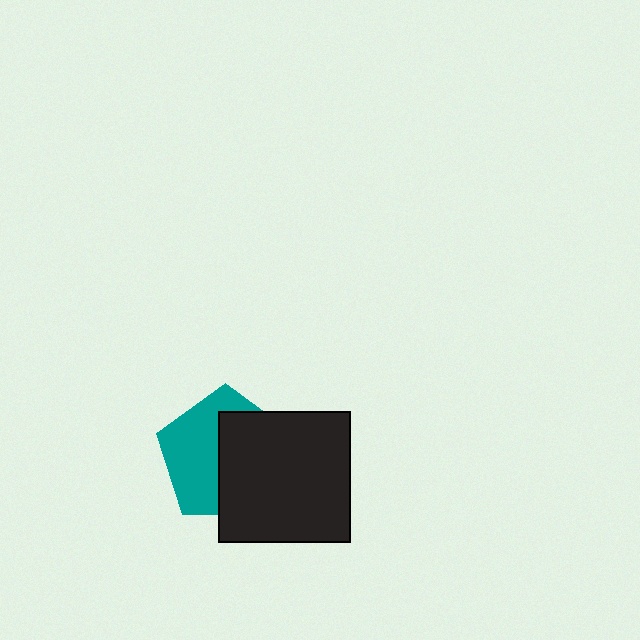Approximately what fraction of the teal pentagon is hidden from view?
Roughly 52% of the teal pentagon is hidden behind the black square.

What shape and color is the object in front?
The object in front is a black square.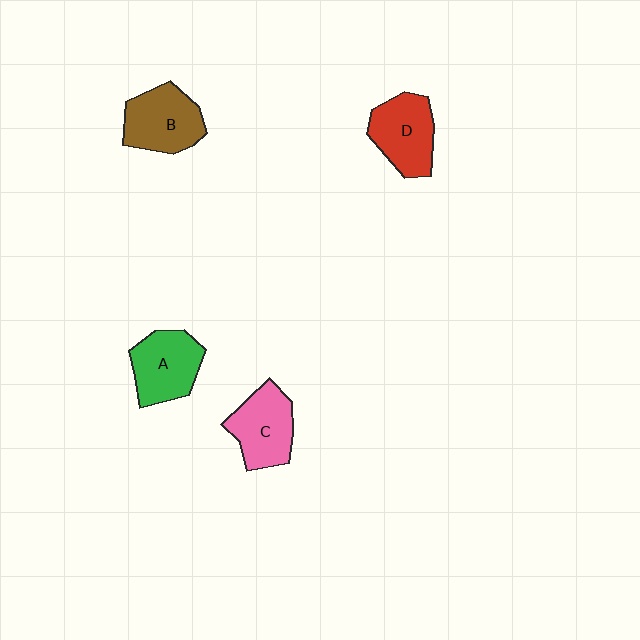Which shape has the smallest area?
Shape C (pink).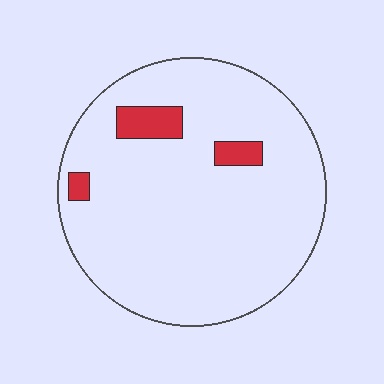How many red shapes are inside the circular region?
3.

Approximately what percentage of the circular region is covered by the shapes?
Approximately 5%.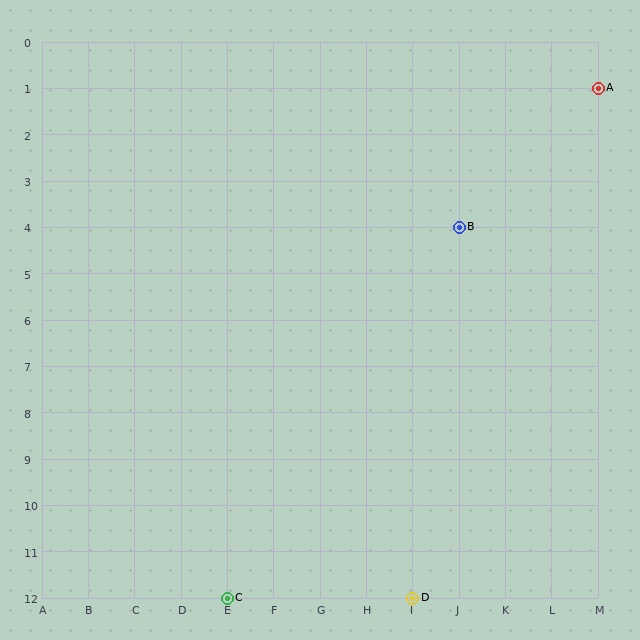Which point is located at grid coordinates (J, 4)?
Point B is at (J, 4).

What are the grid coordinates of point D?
Point D is at grid coordinates (I, 12).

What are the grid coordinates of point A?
Point A is at grid coordinates (M, 1).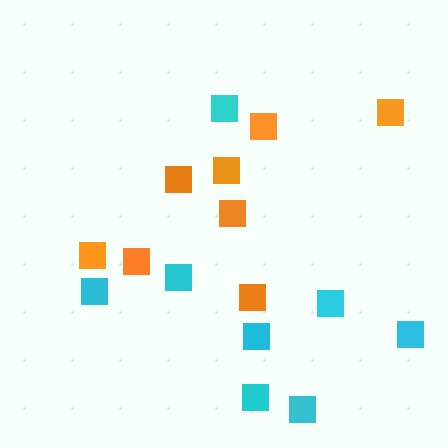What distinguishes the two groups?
There are 2 groups: one group of cyan squares (8) and one group of orange squares (8).